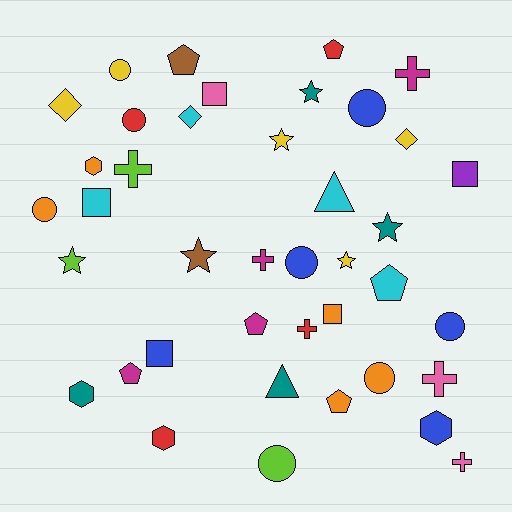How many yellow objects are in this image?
There are 5 yellow objects.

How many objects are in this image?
There are 40 objects.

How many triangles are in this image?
There are 2 triangles.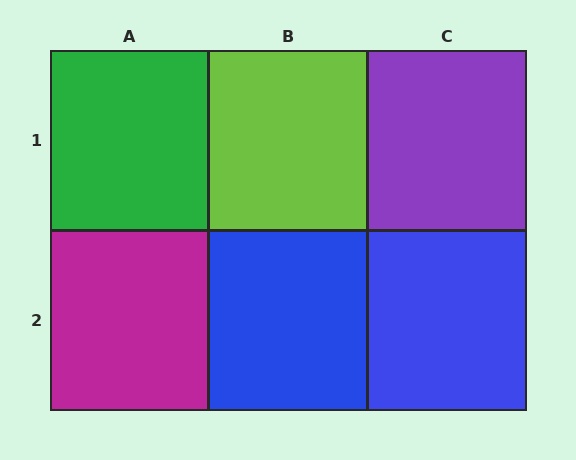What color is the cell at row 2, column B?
Blue.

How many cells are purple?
1 cell is purple.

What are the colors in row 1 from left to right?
Green, lime, purple.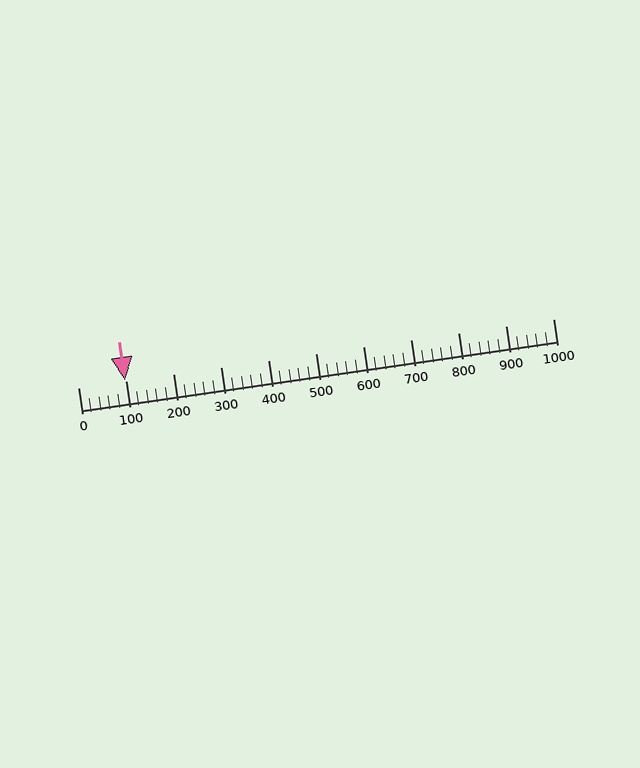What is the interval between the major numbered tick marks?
The major tick marks are spaced 100 units apart.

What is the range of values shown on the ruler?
The ruler shows values from 0 to 1000.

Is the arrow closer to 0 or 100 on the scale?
The arrow is closer to 100.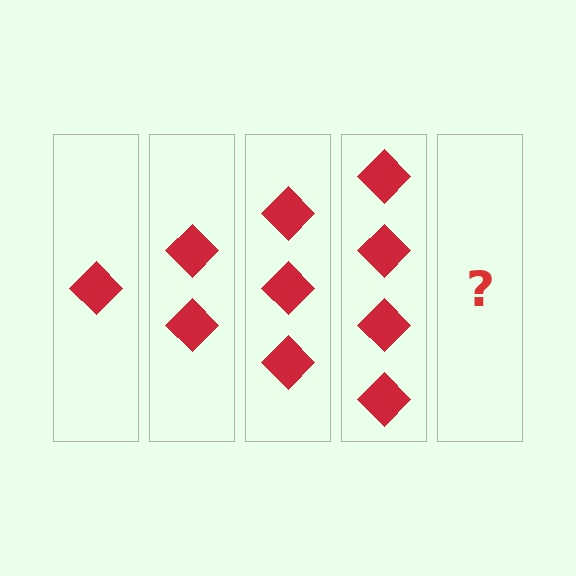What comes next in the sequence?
The next element should be 5 diamonds.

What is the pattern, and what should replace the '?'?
The pattern is that each step adds one more diamond. The '?' should be 5 diamonds.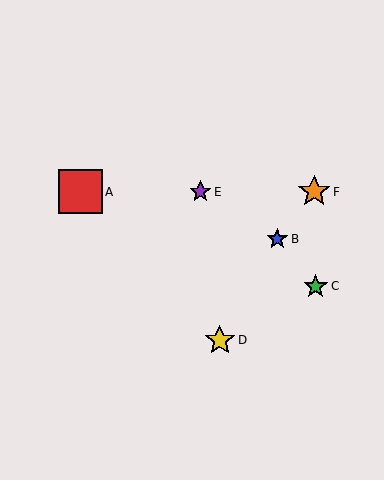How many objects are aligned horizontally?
3 objects (A, E, F) are aligned horizontally.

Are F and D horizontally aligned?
No, F is at y≈192 and D is at y≈340.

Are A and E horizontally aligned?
Yes, both are at y≈192.